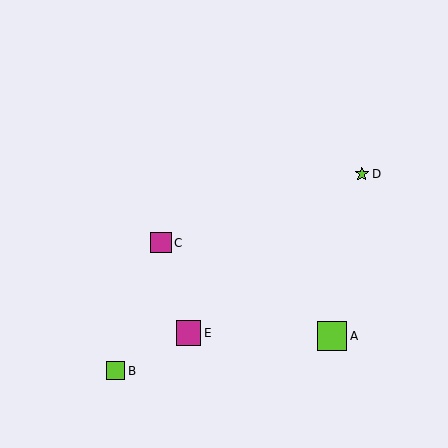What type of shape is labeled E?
Shape E is a magenta square.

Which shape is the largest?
The lime square (labeled A) is the largest.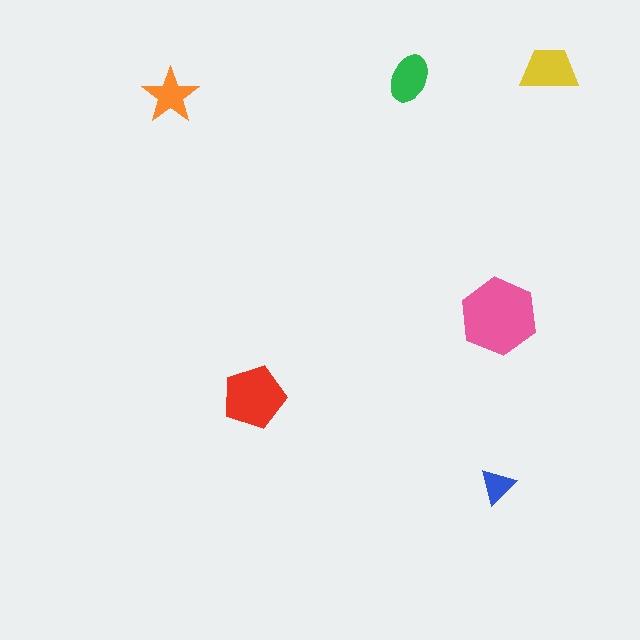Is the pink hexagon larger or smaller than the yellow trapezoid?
Larger.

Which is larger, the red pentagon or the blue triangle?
The red pentagon.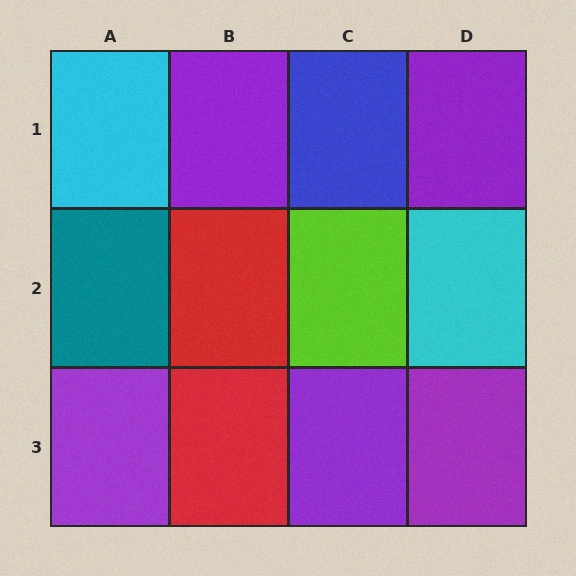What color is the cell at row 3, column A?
Purple.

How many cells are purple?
5 cells are purple.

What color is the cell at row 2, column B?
Red.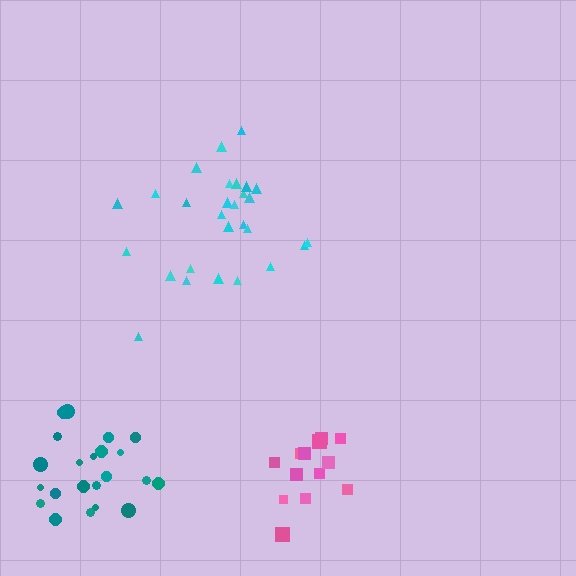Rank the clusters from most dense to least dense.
pink, cyan, teal.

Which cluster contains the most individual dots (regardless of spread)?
Cyan (28).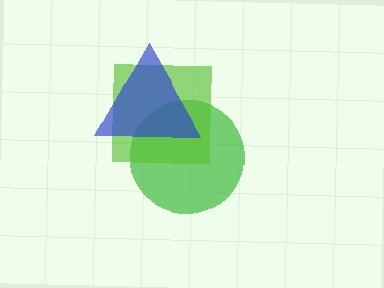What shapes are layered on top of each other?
The layered shapes are: a green circle, a lime square, a blue triangle.